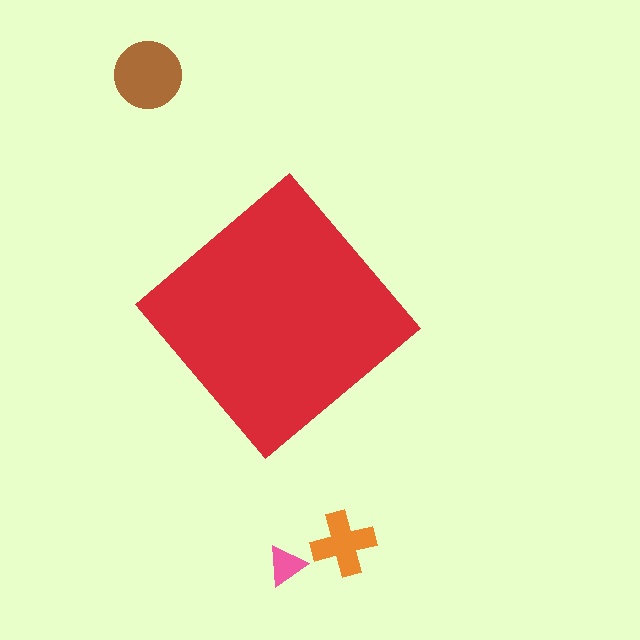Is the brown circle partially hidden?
No, the brown circle is fully visible.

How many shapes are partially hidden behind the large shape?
0 shapes are partially hidden.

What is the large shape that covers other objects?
A red diamond.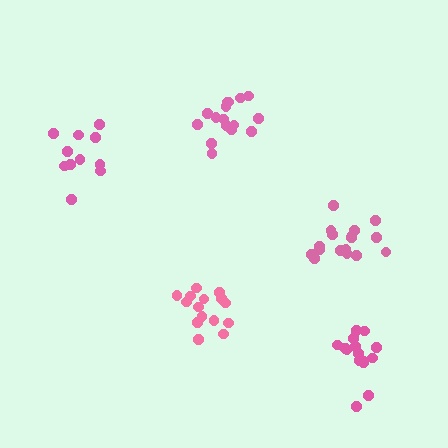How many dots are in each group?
Group 1: 11 dots, Group 2: 15 dots, Group 3: 17 dots, Group 4: 16 dots, Group 5: 15 dots (74 total).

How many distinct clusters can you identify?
There are 5 distinct clusters.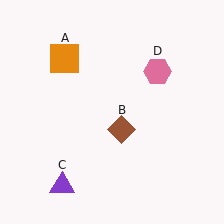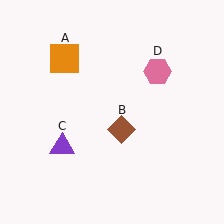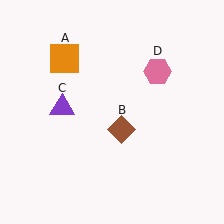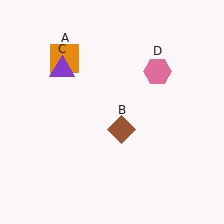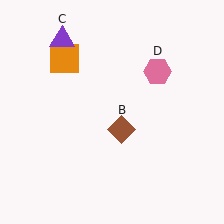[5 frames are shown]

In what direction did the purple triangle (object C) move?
The purple triangle (object C) moved up.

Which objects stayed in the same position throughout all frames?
Orange square (object A) and brown diamond (object B) and pink hexagon (object D) remained stationary.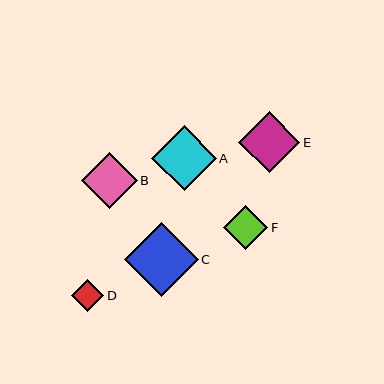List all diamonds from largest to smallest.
From largest to smallest: C, A, E, B, F, D.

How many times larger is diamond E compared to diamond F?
Diamond E is approximately 1.4 times the size of diamond F.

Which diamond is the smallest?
Diamond D is the smallest with a size of approximately 32 pixels.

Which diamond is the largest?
Diamond C is the largest with a size of approximately 74 pixels.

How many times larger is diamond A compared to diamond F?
Diamond A is approximately 1.5 times the size of diamond F.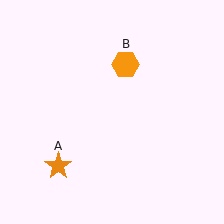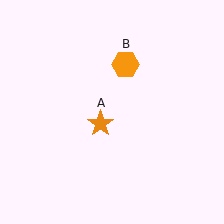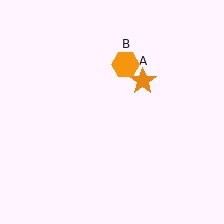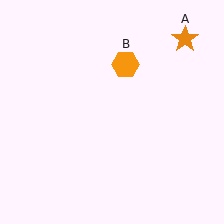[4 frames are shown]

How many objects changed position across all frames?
1 object changed position: orange star (object A).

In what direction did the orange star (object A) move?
The orange star (object A) moved up and to the right.